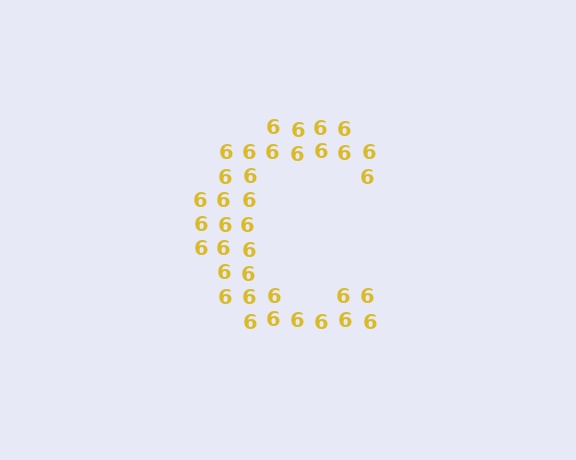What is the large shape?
The large shape is the letter C.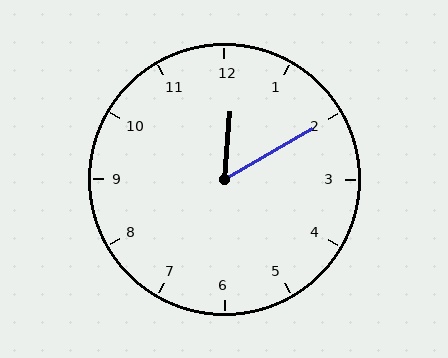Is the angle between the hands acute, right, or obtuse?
It is acute.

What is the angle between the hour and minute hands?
Approximately 55 degrees.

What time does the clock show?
12:10.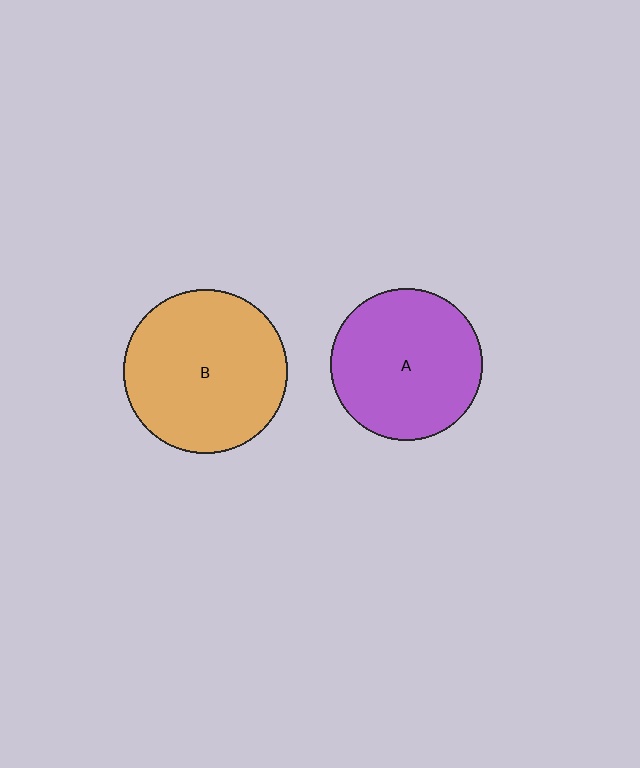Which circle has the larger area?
Circle B (orange).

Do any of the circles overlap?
No, none of the circles overlap.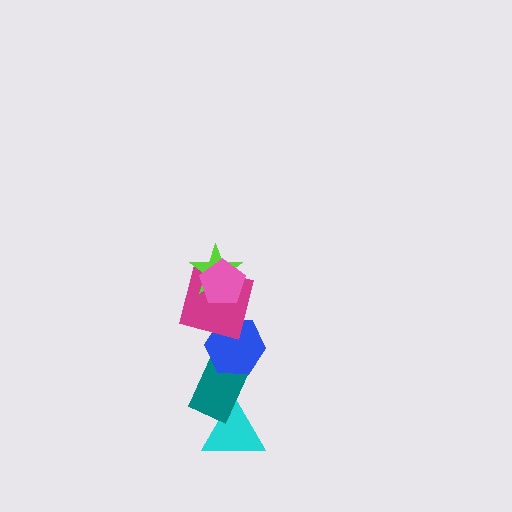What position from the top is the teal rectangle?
The teal rectangle is 5th from the top.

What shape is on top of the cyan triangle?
The teal rectangle is on top of the cyan triangle.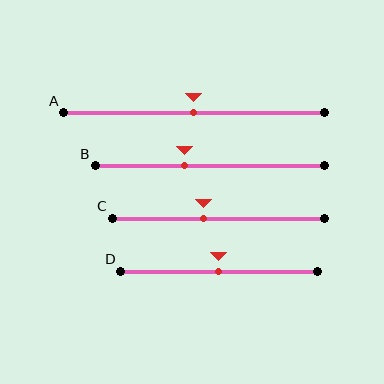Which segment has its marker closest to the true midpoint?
Segment A has its marker closest to the true midpoint.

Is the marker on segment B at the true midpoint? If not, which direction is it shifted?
No, the marker on segment B is shifted to the left by about 11% of the segment length.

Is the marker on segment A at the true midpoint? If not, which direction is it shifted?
Yes, the marker on segment A is at the true midpoint.